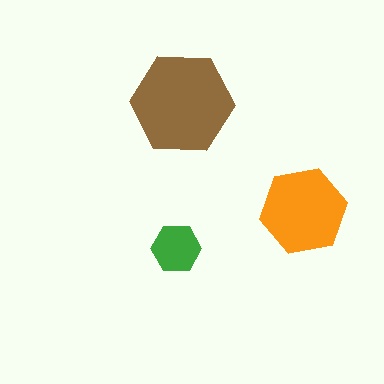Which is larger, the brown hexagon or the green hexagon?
The brown one.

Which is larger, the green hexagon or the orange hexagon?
The orange one.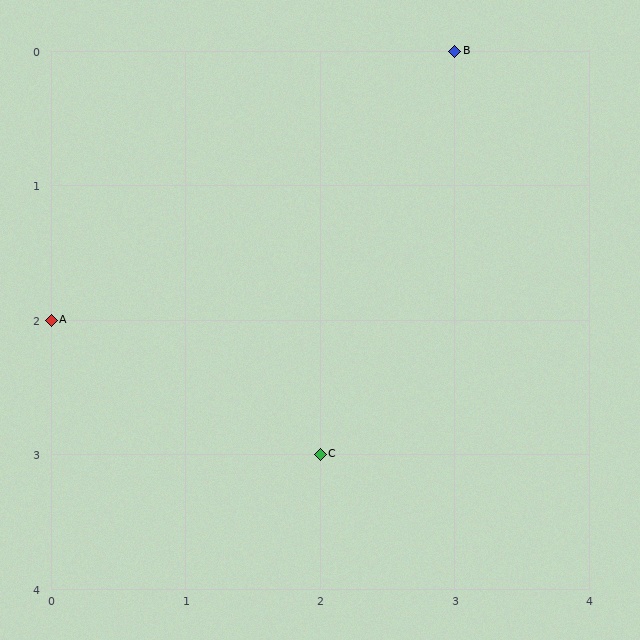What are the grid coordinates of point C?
Point C is at grid coordinates (2, 3).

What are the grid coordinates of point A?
Point A is at grid coordinates (0, 2).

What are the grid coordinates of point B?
Point B is at grid coordinates (3, 0).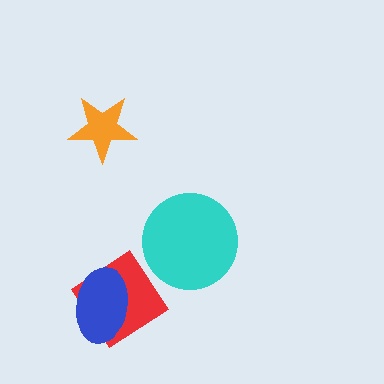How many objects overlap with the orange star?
0 objects overlap with the orange star.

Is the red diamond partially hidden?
Yes, it is partially covered by another shape.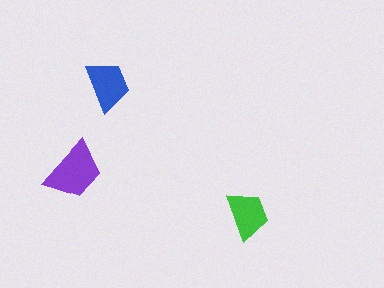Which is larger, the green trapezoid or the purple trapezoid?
The purple one.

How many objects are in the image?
There are 3 objects in the image.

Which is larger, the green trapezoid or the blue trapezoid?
The blue one.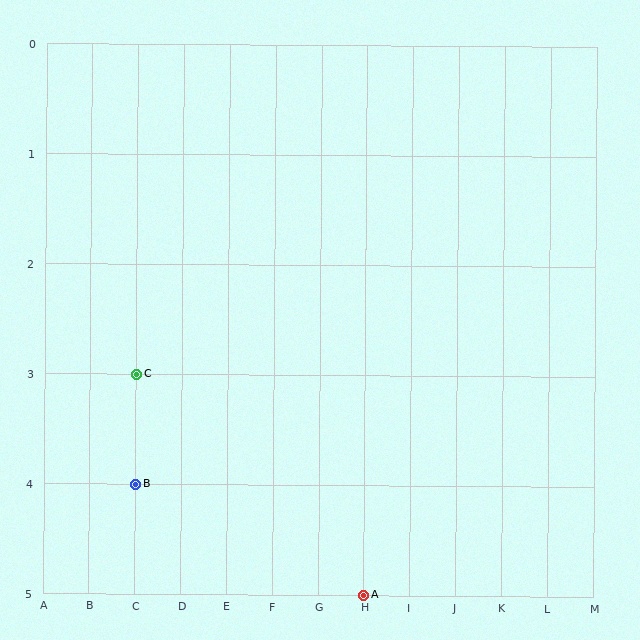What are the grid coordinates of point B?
Point B is at grid coordinates (C, 4).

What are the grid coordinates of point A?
Point A is at grid coordinates (H, 5).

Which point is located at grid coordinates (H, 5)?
Point A is at (H, 5).